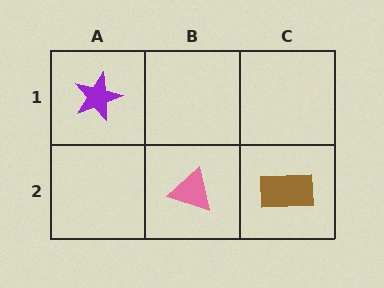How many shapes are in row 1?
1 shape.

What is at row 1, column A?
A purple star.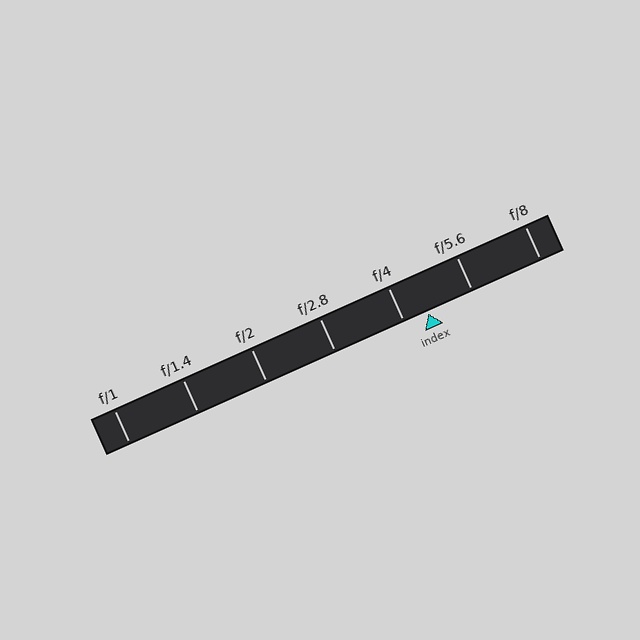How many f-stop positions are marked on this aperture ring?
There are 7 f-stop positions marked.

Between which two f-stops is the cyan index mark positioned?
The index mark is between f/4 and f/5.6.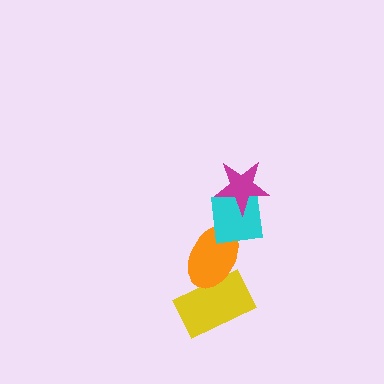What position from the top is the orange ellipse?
The orange ellipse is 3rd from the top.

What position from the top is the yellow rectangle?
The yellow rectangle is 4th from the top.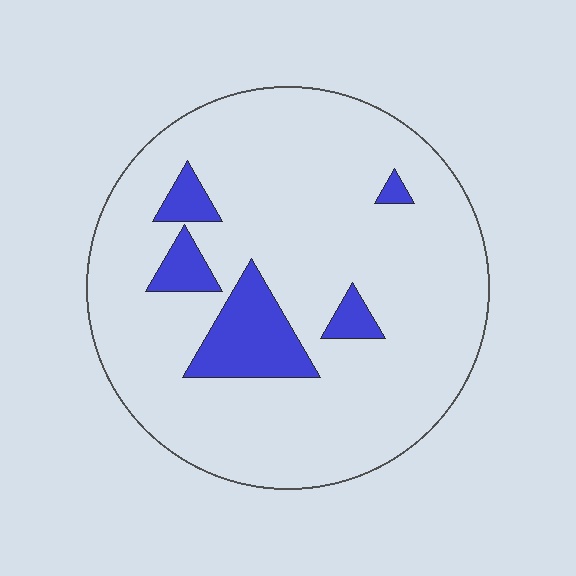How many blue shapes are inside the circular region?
5.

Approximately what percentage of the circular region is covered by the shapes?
Approximately 10%.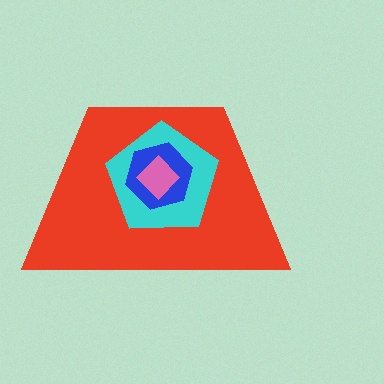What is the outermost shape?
The red trapezoid.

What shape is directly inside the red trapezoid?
The cyan pentagon.